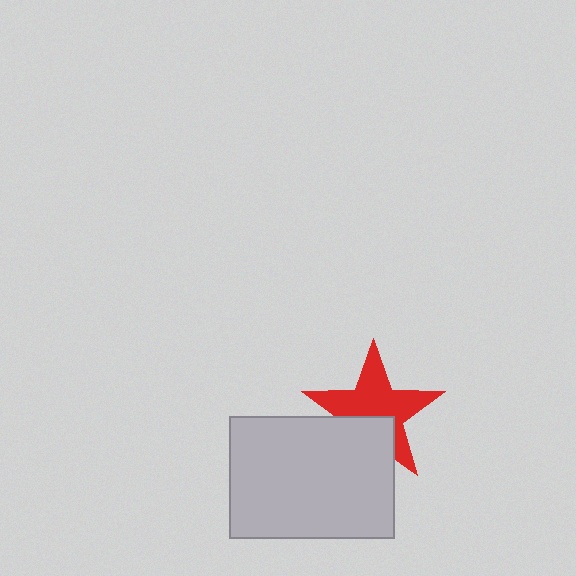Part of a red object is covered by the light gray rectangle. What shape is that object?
It is a star.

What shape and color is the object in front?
The object in front is a light gray rectangle.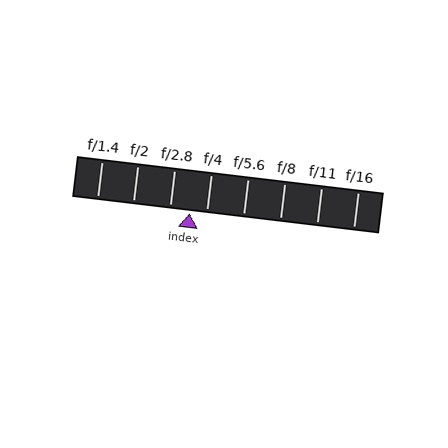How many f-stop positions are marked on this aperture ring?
There are 8 f-stop positions marked.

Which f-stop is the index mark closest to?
The index mark is closest to f/4.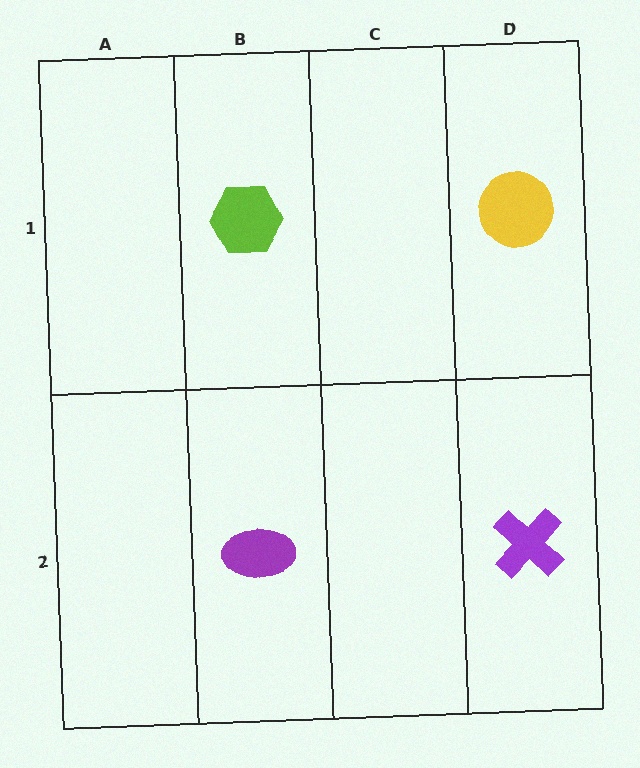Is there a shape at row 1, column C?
No, that cell is empty.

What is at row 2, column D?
A purple cross.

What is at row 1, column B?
A lime hexagon.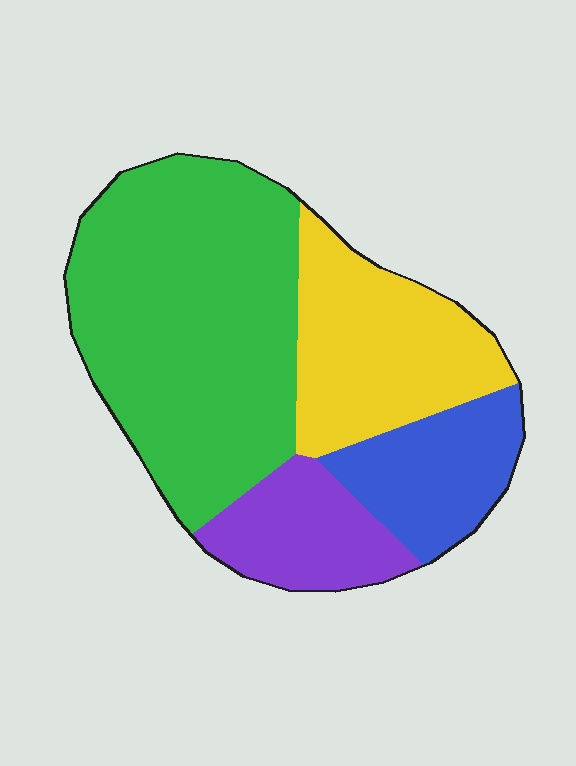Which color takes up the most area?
Green, at roughly 50%.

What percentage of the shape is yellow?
Yellow takes up about one quarter (1/4) of the shape.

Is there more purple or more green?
Green.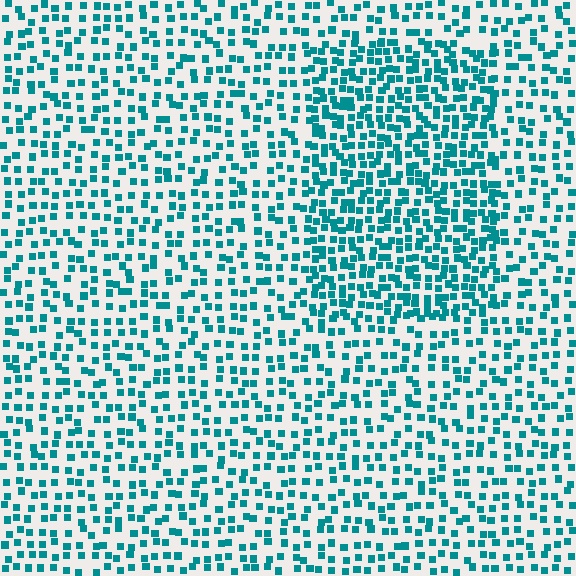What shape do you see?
I see a rectangle.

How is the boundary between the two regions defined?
The boundary is defined by a change in element density (approximately 1.8x ratio). All elements are the same color, size, and shape.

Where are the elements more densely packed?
The elements are more densely packed inside the rectangle boundary.